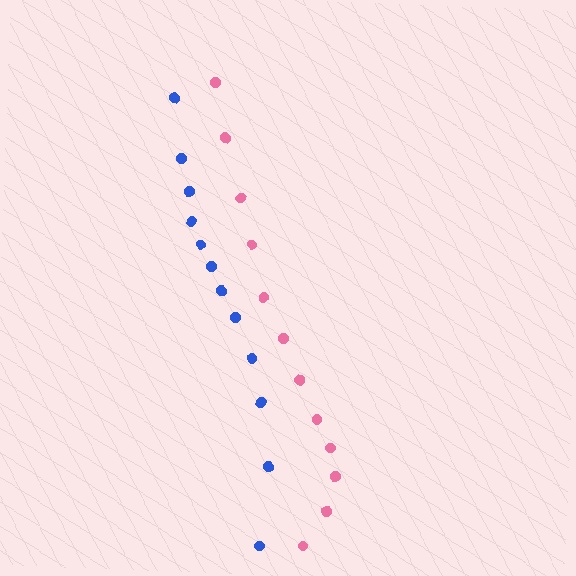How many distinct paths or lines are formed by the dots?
There are 2 distinct paths.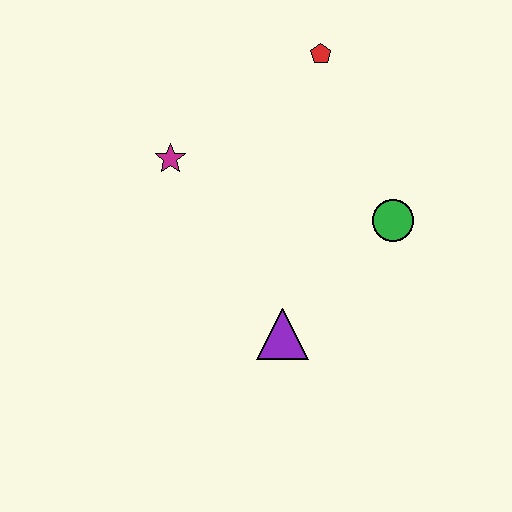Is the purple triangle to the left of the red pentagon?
Yes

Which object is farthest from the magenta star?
The green circle is farthest from the magenta star.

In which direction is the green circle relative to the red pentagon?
The green circle is below the red pentagon.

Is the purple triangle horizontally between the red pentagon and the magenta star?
Yes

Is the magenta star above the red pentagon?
No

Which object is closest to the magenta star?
The red pentagon is closest to the magenta star.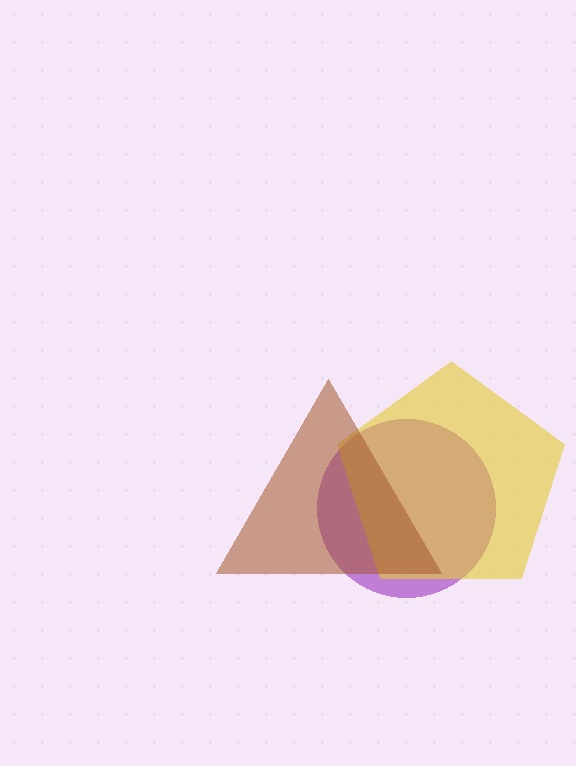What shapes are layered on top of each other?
The layered shapes are: a purple circle, a yellow pentagon, a brown triangle.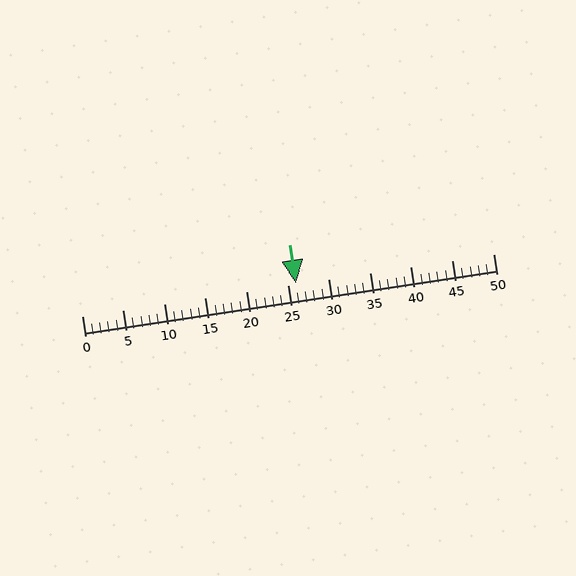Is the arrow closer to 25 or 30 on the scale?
The arrow is closer to 25.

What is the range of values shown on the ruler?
The ruler shows values from 0 to 50.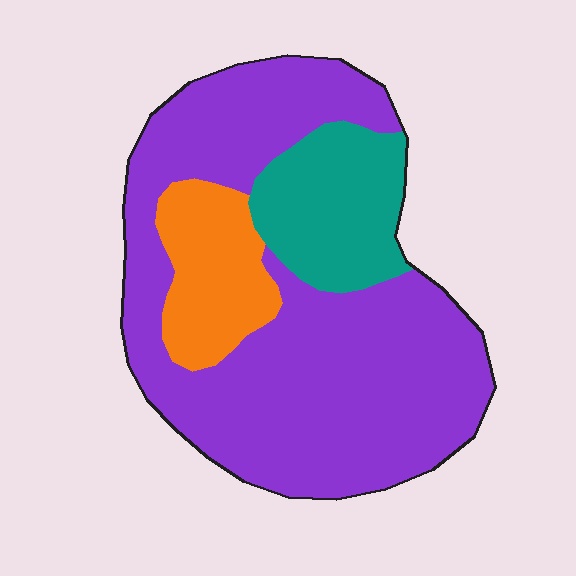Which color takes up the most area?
Purple, at roughly 70%.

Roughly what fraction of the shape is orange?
Orange takes up about one eighth (1/8) of the shape.